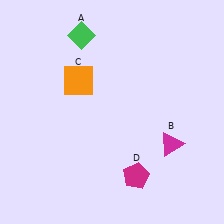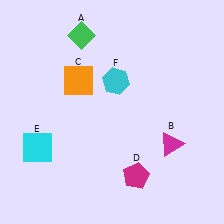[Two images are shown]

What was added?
A cyan square (E), a cyan hexagon (F) were added in Image 2.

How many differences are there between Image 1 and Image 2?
There are 2 differences between the two images.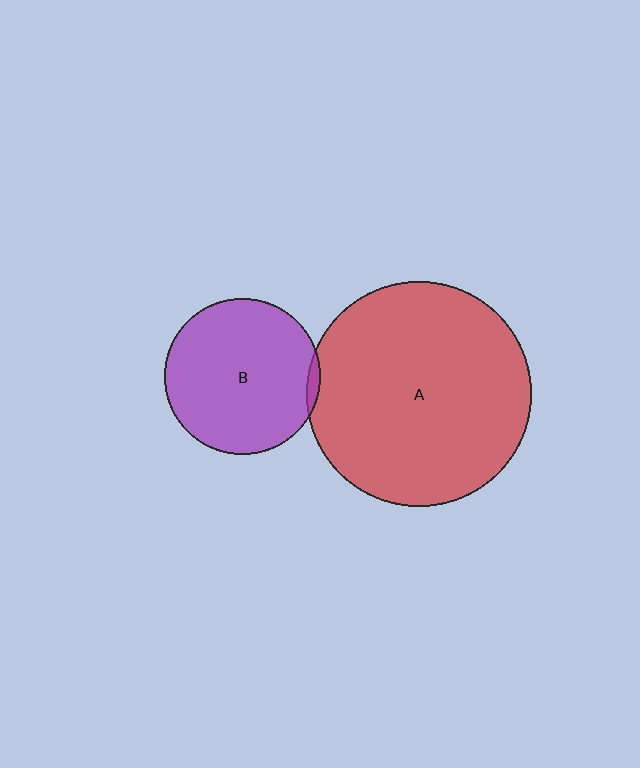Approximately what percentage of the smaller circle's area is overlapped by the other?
Approximately 5%.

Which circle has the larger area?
Circle A (red).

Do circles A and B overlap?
Yes.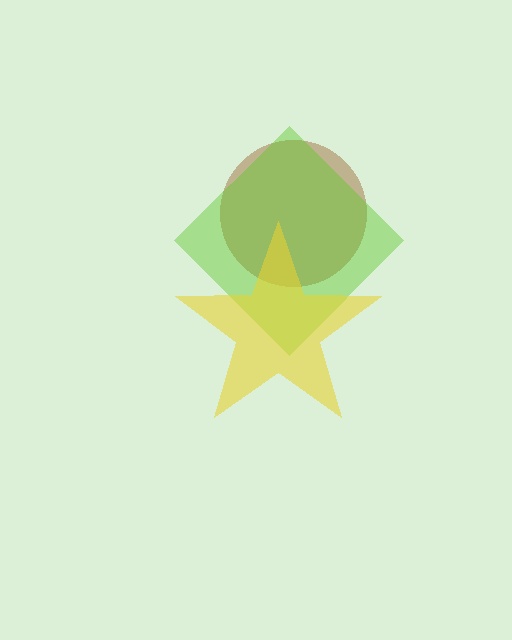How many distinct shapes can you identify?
There are 3 distinct shapes: a brown circle, a lime diamond, a yellow star.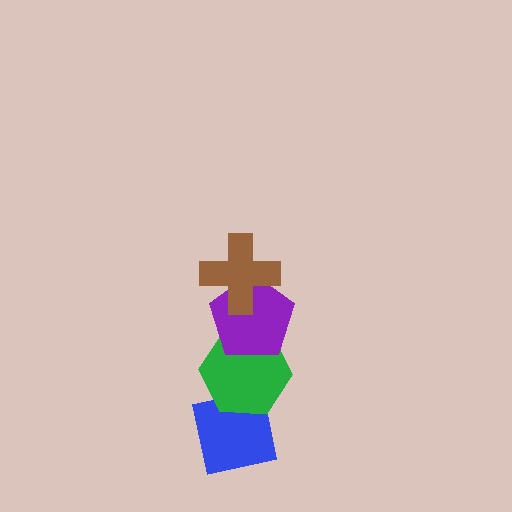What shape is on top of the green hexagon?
The purple pentagon is on top of the green hexagon.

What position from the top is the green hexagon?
The green hexagon is 3rd from the top.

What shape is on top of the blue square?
The green hexagon is on top of the blue square.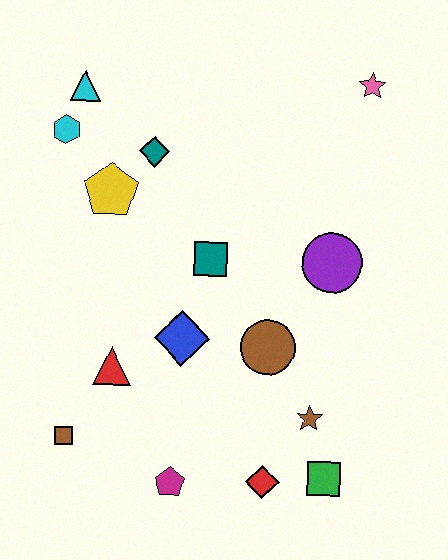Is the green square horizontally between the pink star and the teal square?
Yes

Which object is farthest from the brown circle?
The cyan triangle is farthest from the brown circle.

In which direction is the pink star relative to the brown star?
The pink star is above the brown star.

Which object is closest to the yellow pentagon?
The teal diamond is closest to the yellow pentagon.